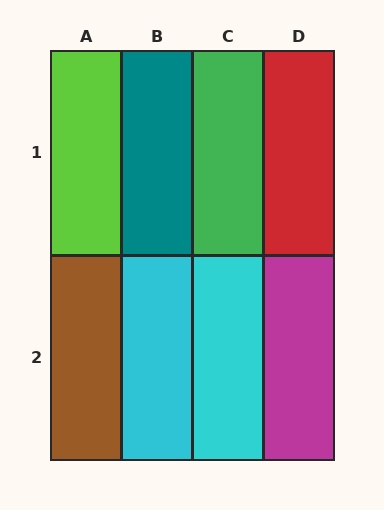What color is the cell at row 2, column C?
Cyan.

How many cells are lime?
1 cell is lime.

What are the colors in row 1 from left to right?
Lime, teal, green, red.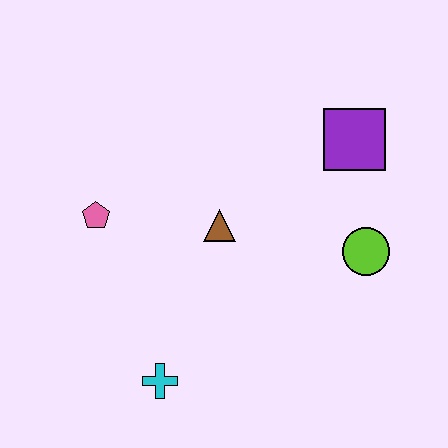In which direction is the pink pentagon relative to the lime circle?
The pink pentagon is to the left of the lime circle.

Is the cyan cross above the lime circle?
No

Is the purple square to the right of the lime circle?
No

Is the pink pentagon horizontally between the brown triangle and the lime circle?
No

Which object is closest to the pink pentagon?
The brown triangle is closest to the pink pentagon.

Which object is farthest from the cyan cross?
The purple square is farthest from the cyan cross.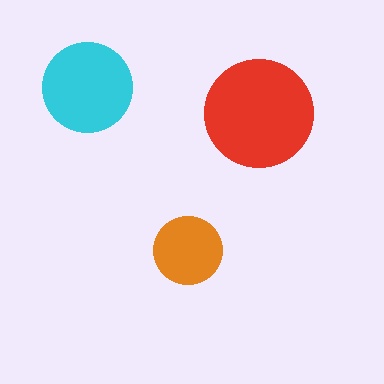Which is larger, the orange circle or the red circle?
The red one.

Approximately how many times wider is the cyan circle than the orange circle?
About 1.5 times wider.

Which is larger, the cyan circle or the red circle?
The red one.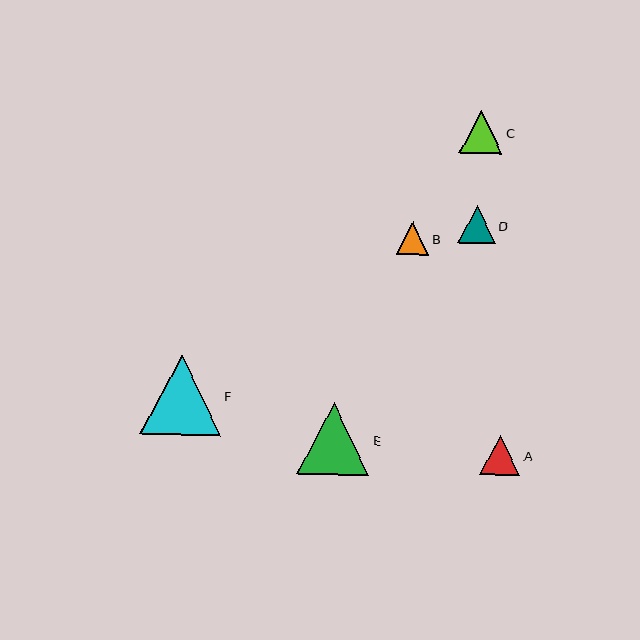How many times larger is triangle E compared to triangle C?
Triangle E is approximately 1.7 times the size of triangle C.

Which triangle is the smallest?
Triangle B is the smallest with a size of approximately 32 pixels.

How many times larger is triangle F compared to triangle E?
Triangle F is approximately 1.1 times the size of triangle E.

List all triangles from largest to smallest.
From largest to smallest: F, E, C, A, D, B.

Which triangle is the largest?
Triangle F is the largest with a size of approximately 80 pixels.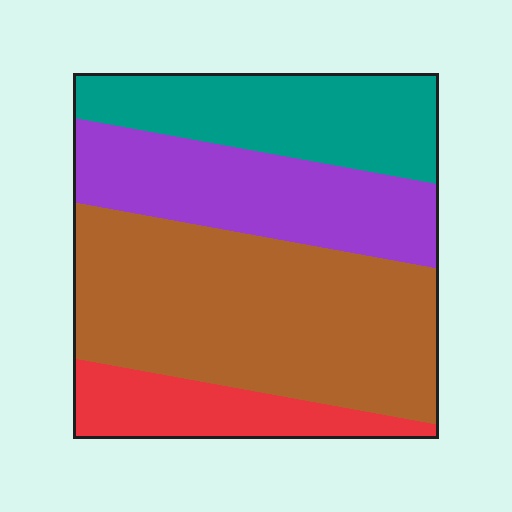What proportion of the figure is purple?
Purple covers about 25% of the figure.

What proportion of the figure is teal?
Teal covers around 20% of the figure.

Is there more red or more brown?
Brown.